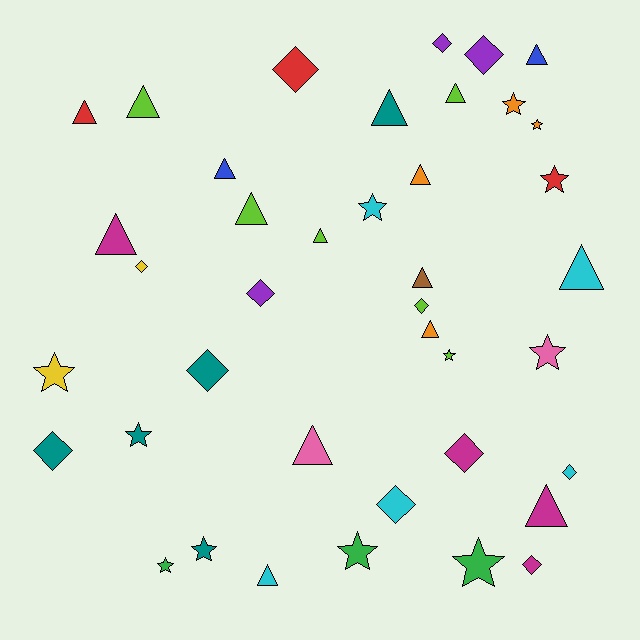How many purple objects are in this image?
There are 3 purple objects.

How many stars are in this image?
There are 12 stars.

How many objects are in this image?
There are 40 objects.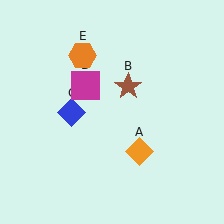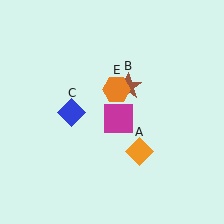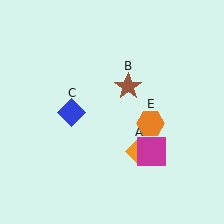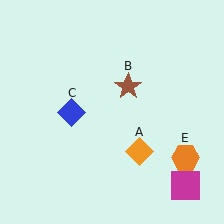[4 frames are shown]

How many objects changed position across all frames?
2 objects changed position: magenta square (object D), orange hexagon (object E).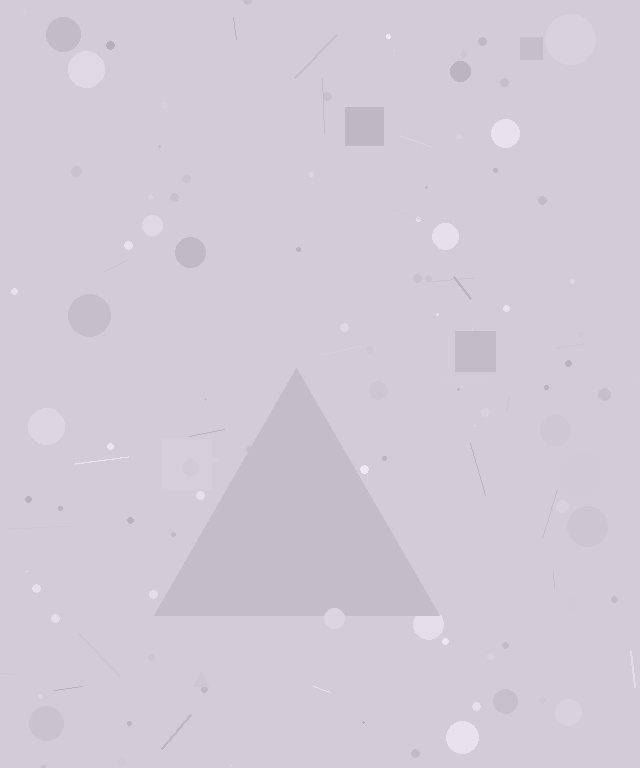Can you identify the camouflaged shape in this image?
The camouflaged shape is a triangle.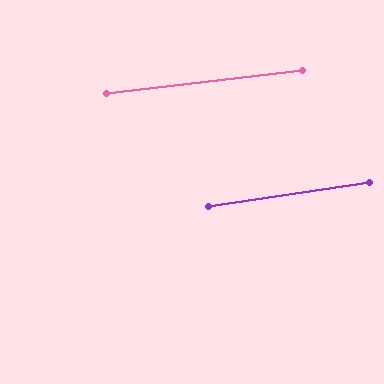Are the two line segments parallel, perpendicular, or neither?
Parallel — their directions differ by only 1.5°.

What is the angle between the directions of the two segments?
Approximately 1 degree.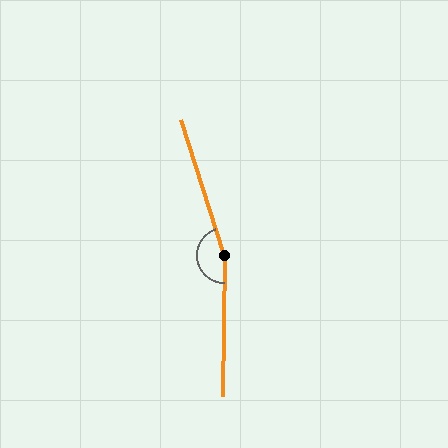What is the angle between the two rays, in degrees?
Approximately 162 degrees.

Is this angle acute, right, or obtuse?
It is obtuse.